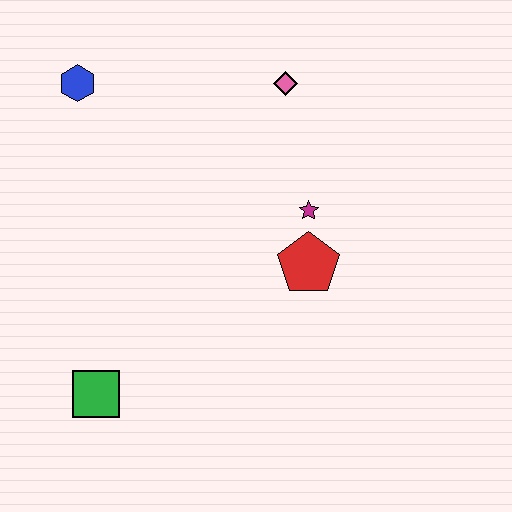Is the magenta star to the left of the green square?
No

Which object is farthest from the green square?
The pink diamond is farthest from the green square.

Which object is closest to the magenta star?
The red pentagon is closest to the magenta star.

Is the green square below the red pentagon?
Yes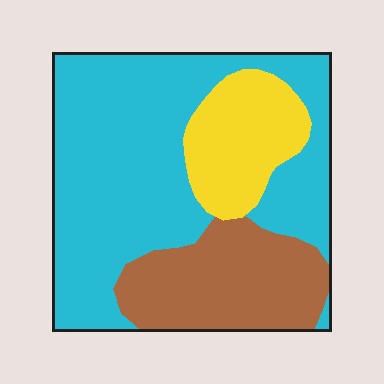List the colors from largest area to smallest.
From largest to smallest: cyan, brown, yellow.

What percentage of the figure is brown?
Brown takes up about one quarter (1/4) of the figure.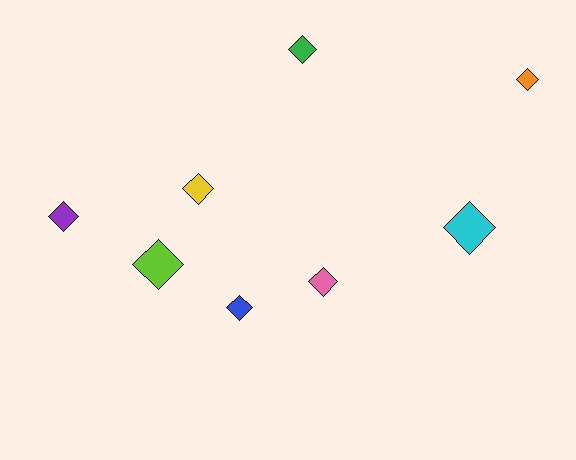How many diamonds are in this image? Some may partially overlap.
There are 8 diamonds.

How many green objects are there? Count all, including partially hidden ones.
There is 1 green object.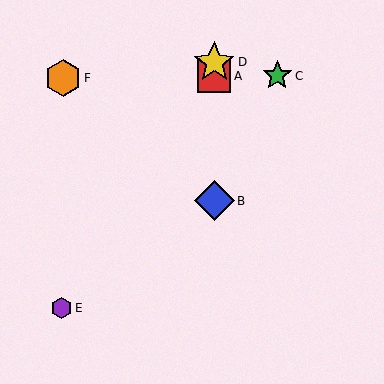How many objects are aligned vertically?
3 objects (A, B, D) are aligned vertically.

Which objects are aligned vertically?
Objects A, B, D are aligned vertically.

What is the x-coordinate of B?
Object B is at x≈214.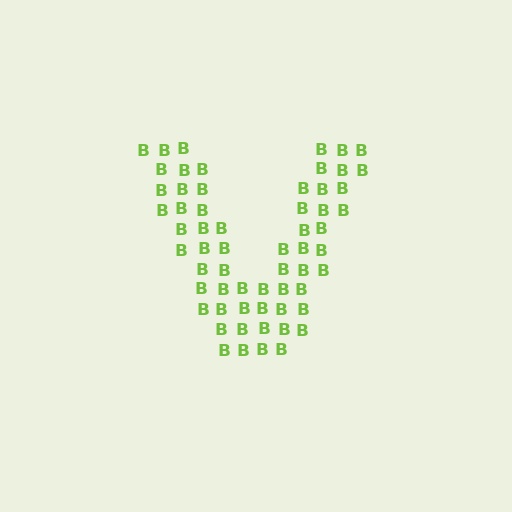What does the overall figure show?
The overall figure shows the letter V.